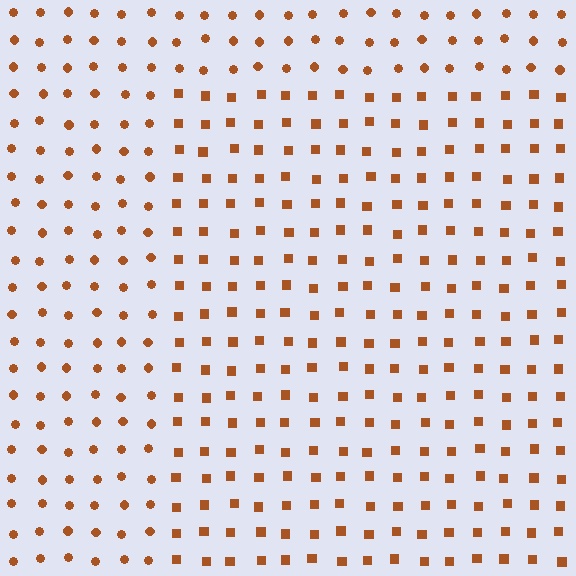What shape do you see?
I see a rectangle.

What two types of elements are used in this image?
The image uses squares inside the rectangle region and circles outside it.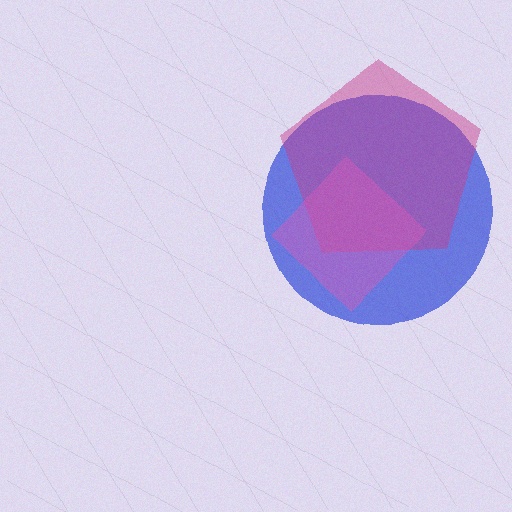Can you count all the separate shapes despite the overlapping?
Yes, there are 3 separate shapes.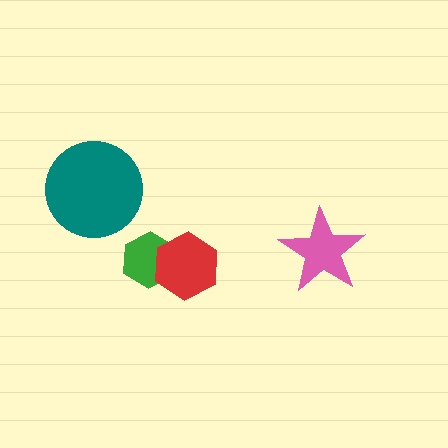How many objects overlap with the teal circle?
0 objects overlap with the teal circle.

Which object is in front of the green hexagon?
The red hexagon is in front of the green hexagon.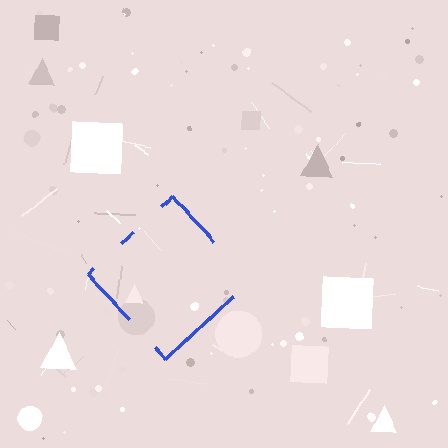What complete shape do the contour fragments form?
The contour fragments form a diamond.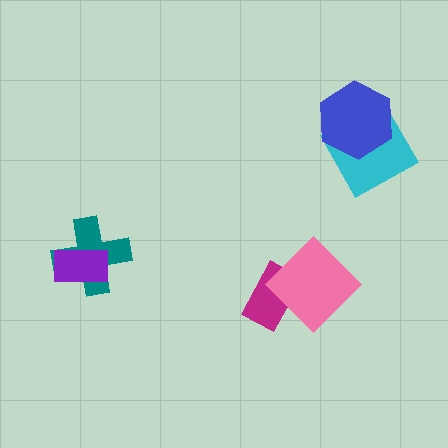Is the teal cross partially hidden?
Yes, it is partially covered by another shape.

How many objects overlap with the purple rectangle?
1 object overlaps with the purple rectangle.